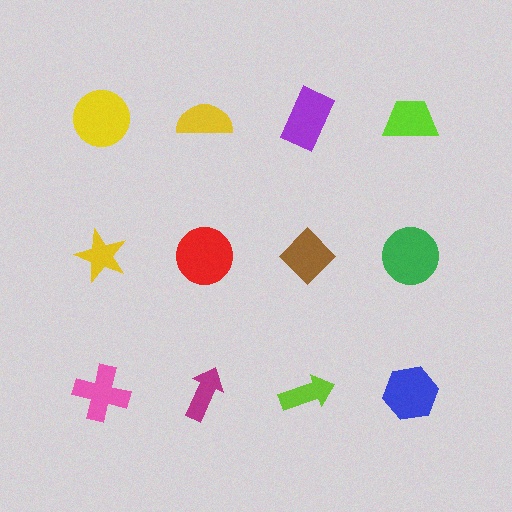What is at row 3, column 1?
A pink cross.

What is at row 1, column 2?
A yellow semicircle.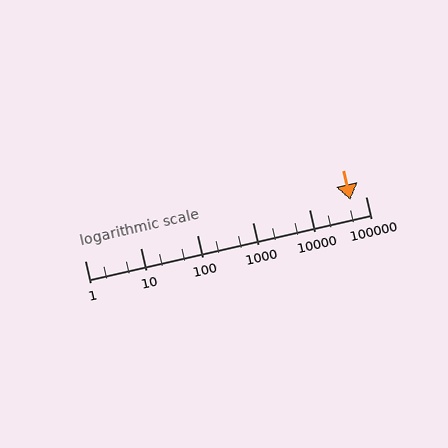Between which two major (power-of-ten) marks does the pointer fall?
The pointer is between 10000 and 100000.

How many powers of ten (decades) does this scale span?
The scale spans 5 decades, from 1 to 100000.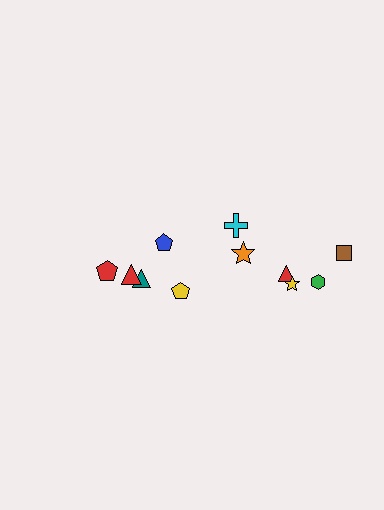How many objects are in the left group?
There are 4 objects.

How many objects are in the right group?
There are 7 objects.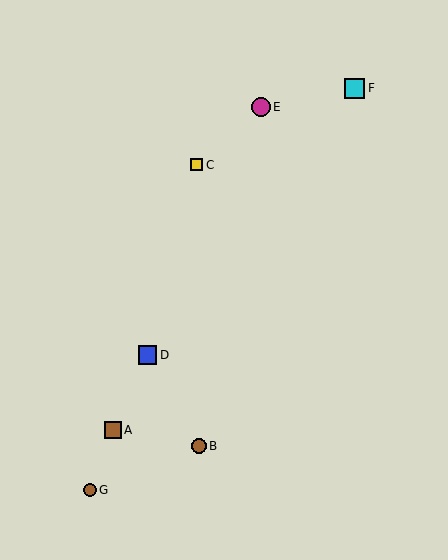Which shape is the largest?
The cyan square (labeled F) is the largest.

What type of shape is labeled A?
Shape A is a brown square.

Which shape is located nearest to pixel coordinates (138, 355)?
The blue square (labeled D) at (147, 355) is nearest to that location.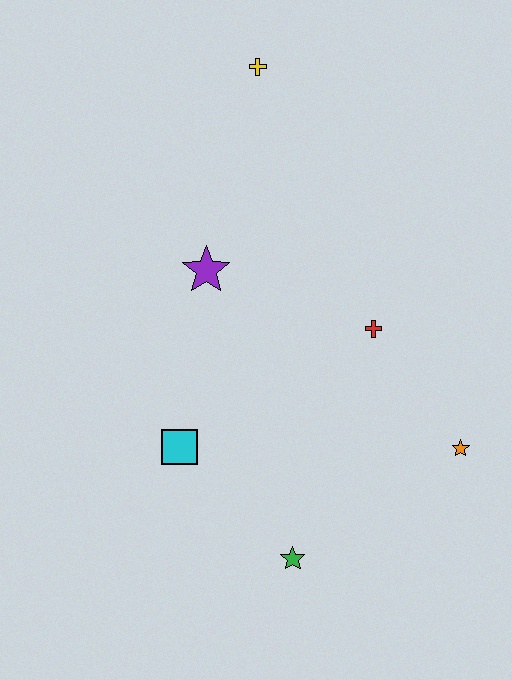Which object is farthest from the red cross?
The yellow cross is farthest from the red cross.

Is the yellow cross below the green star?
No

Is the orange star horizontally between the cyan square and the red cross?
No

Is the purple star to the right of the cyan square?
Yes